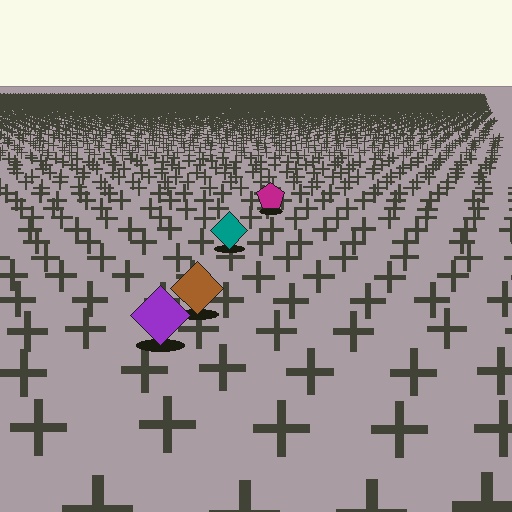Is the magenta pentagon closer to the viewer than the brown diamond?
No. The brown diamond is closer — you can tell from the texture gradient: the ground texture is coarser near it.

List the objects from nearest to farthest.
From nearest to farthest: the purple diamond, the brown diamond, the teal diamond, the magenta pentagon.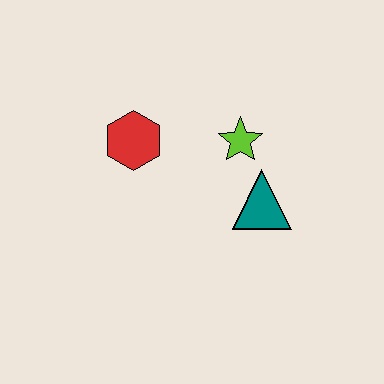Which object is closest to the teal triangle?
The lime star is closest to the teal triangle.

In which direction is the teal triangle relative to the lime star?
The teal triangle is below the lime star.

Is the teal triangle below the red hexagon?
Yes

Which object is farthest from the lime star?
The red hexagon is farthest from the lime star.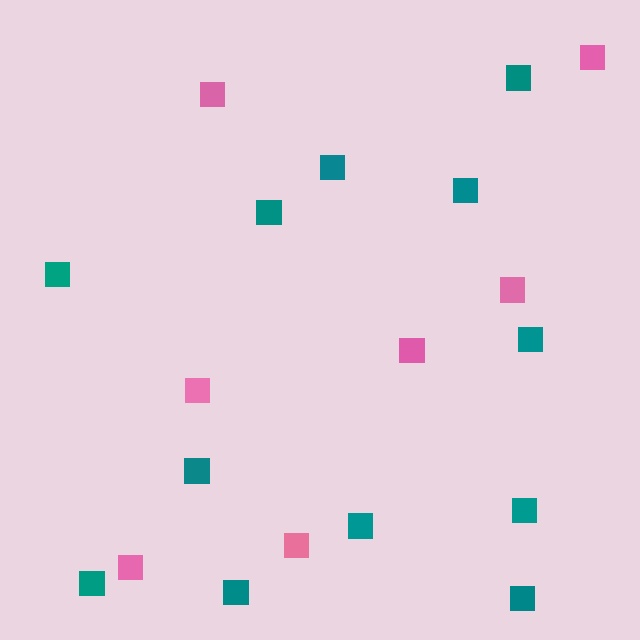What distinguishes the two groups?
There are 2 groups: one group of teal squares (12) and one group of pink squares (7).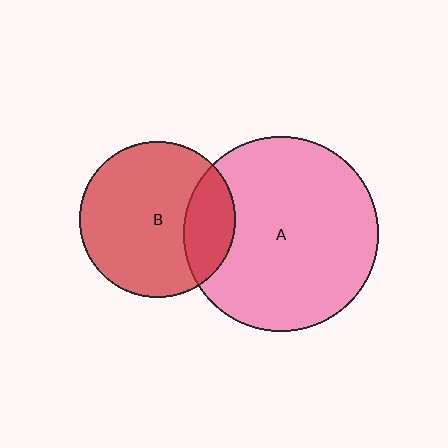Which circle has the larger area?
Circle A (pink).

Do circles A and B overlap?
Yes.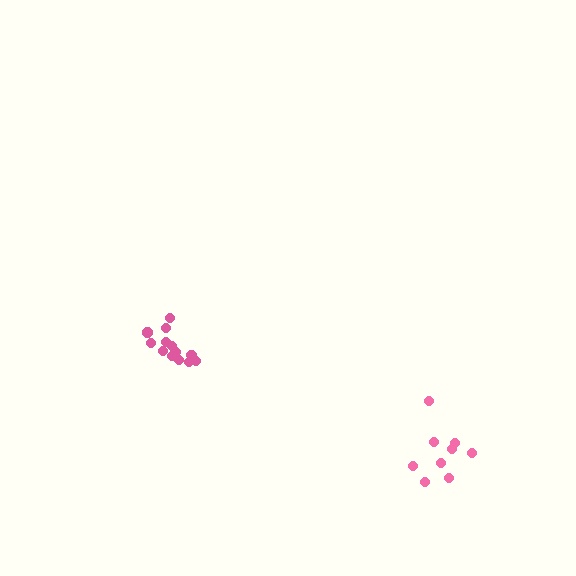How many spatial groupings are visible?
There are 2 spatial groupings.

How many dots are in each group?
Group 1: 13 dots, Group 2: 9 dots (22 total).